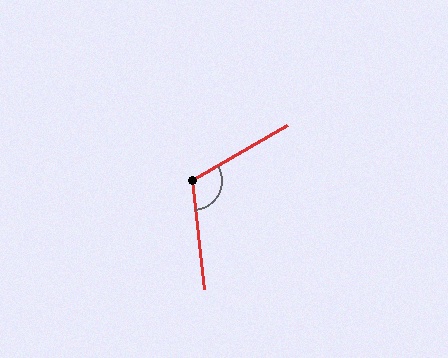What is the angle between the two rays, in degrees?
Approximately 115 degrees.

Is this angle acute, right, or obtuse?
It is obtuse.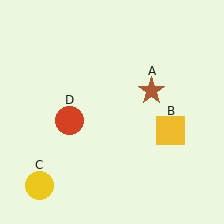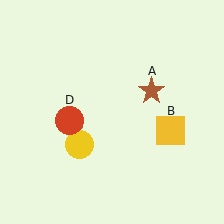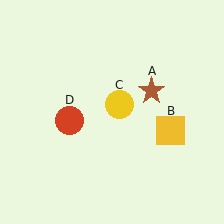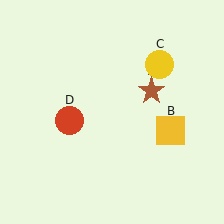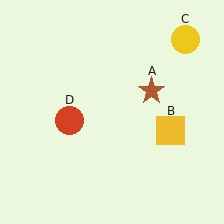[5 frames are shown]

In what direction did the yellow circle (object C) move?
The yellow circle (object C) moved up and to the right.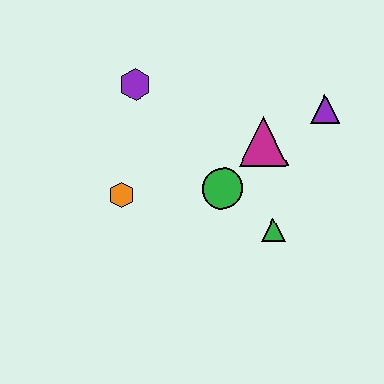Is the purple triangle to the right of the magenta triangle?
Yes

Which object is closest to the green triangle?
The green circle is closest to the green triangle.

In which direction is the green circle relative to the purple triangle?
The green circle is to the left of the purple triangle.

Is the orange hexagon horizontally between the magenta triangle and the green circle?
No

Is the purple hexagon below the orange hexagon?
No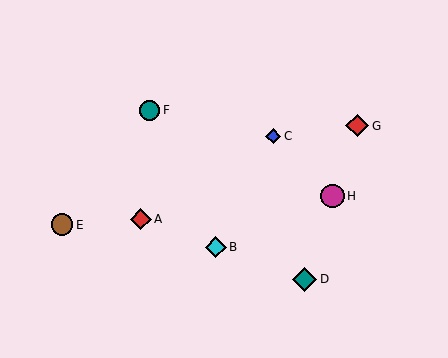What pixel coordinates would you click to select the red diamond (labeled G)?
Click at (357, 126) to select the red diamond G.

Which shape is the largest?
The teal diamond (labeled D) is the largest.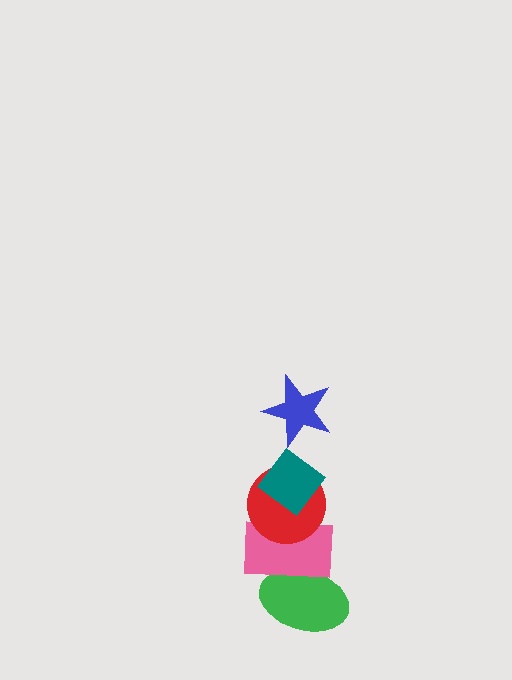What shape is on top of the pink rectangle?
The red circle is on top of the pink rectangle.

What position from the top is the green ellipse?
The green ellipse is 5th from the top.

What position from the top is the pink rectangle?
The pink rectangle is 4th from the top.